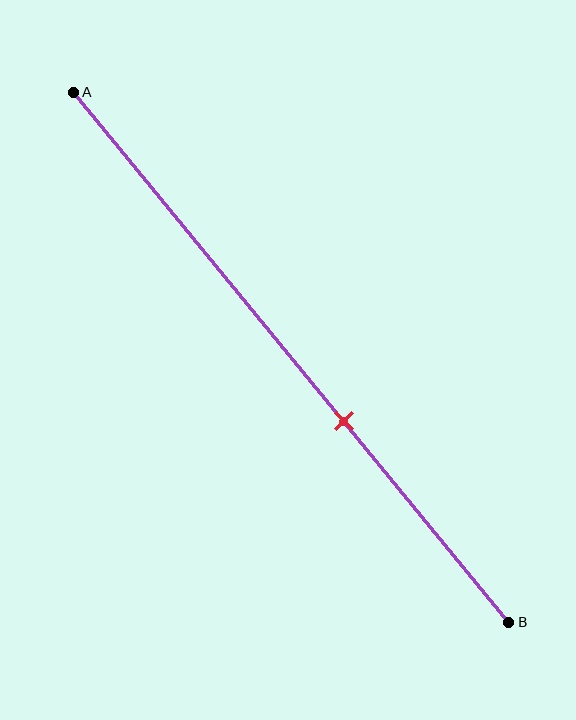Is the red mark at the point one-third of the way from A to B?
No, the mark is at about 60% from A, not at the 33% one-third point.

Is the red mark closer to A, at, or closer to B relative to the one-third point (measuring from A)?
The red mark is closer to point B than the one-third point of segment AB.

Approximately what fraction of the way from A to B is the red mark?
The red mark is approximately 60% of the way from A to B.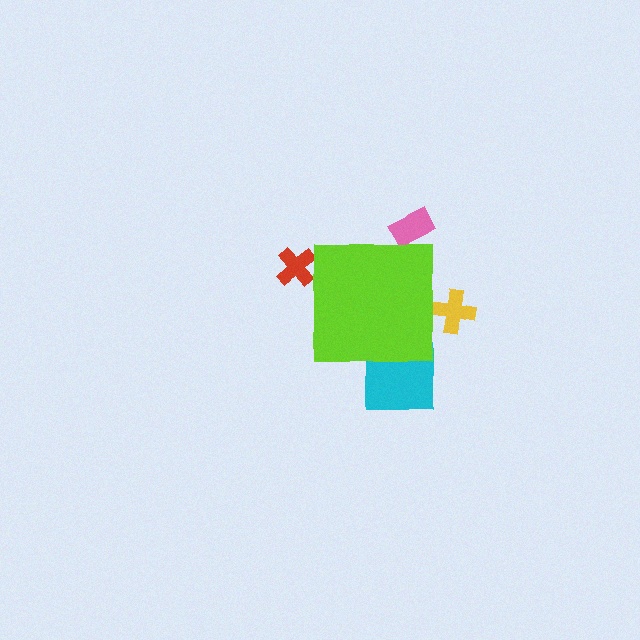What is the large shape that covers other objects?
A lime square.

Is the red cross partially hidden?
Yes, the red cross is partially hidden behind the lime square.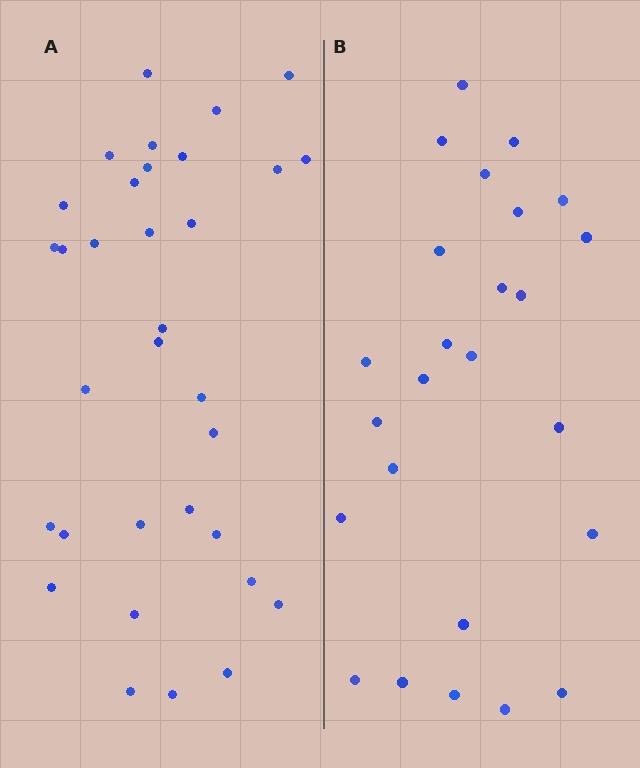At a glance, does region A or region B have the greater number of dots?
Region A (the left region) has more dots.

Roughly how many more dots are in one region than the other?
Region A has roughly 8 or so more dots than region B.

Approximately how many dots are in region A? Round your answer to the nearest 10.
About 30 dots. (The exact count is 33, which rounds to 30.)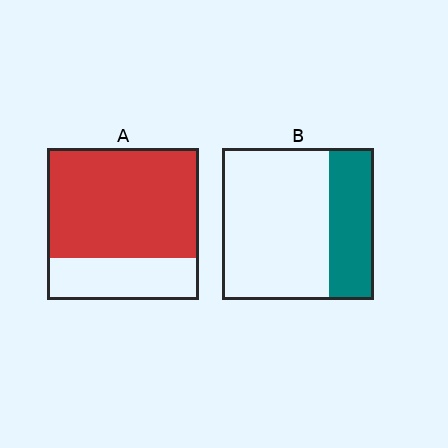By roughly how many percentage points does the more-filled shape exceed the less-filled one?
By roughly 45 percentage points (A over B).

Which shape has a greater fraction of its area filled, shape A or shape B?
Shape A.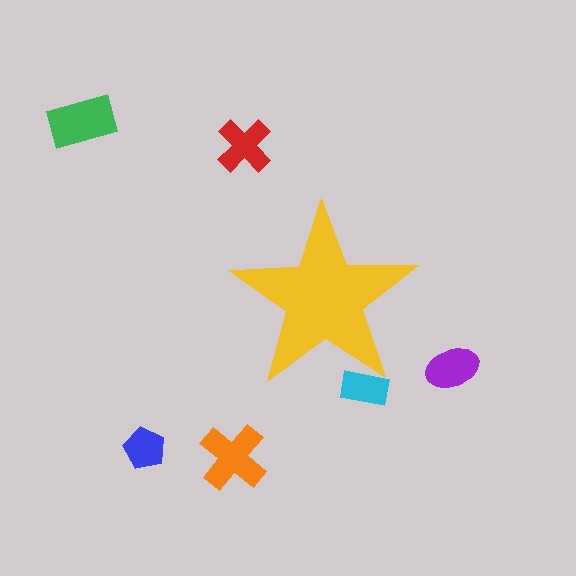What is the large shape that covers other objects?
A yellow star.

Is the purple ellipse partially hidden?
No, the purple ellipse is fully visible.